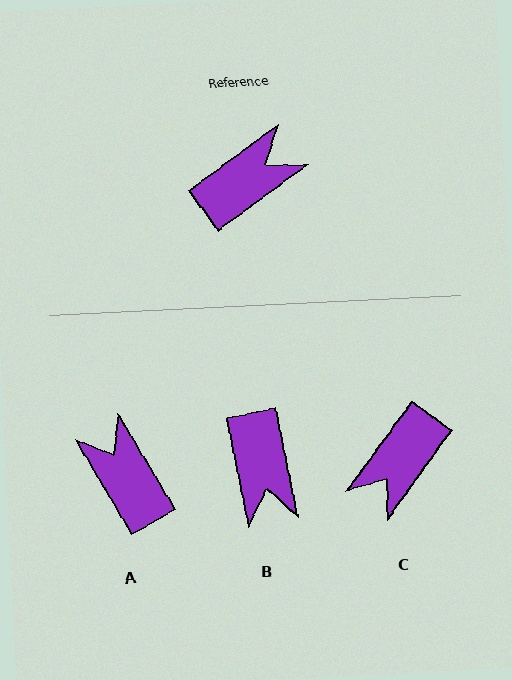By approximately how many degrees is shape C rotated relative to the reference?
Approximately 162 degrees clockwise.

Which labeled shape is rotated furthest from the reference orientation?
C, about 162 degrees away.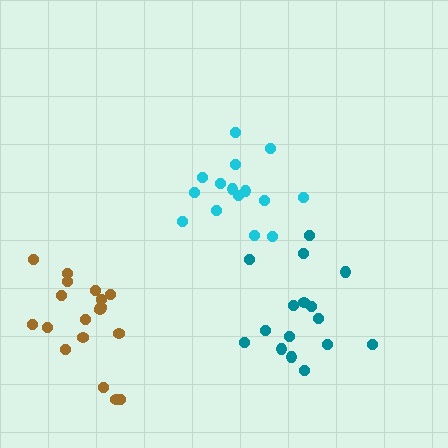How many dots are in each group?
Group 1: 15 dots, Group 2: 16 dots, Group 3: 18 dots (49 total).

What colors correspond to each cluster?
The clusters are colored: cyan, teal, brown.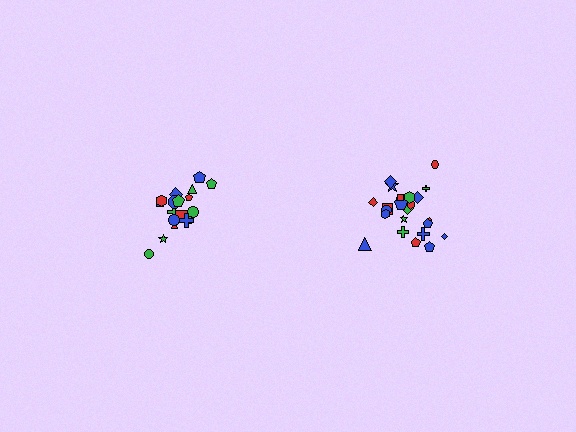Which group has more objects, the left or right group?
The right group.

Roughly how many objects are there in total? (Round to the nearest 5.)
Roughly 45 objects in total.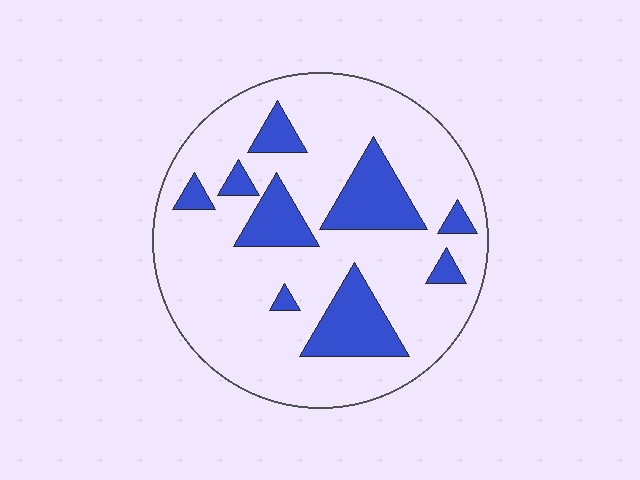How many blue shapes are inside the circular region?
9.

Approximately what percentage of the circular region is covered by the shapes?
Approximately 20%.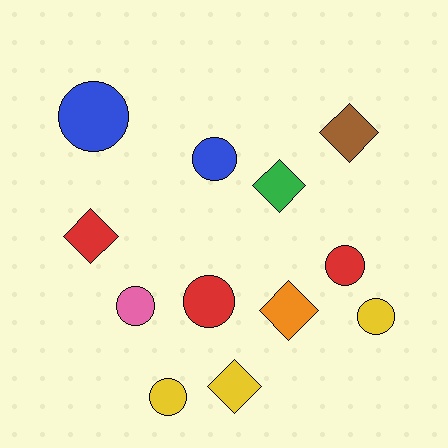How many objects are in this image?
There are 12 objects.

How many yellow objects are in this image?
There are 3 yellow objects.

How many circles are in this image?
There are 7 circles.